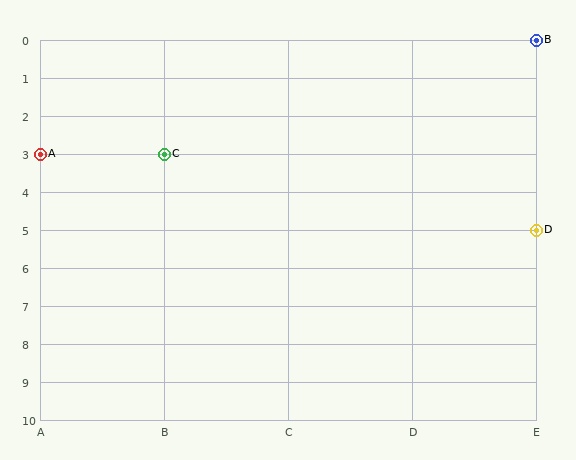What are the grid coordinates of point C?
Point C is at grid coordinates (B, 3).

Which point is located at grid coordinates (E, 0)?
Point B is at (E, 0).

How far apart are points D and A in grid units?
Points D and A are 4 columns and 2 rows apart (about 4.5 grid units diagonally).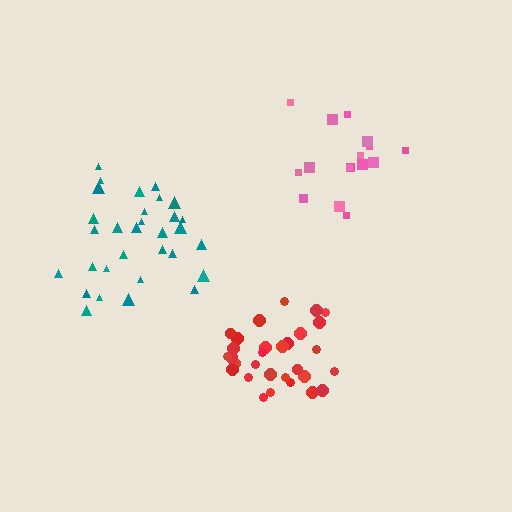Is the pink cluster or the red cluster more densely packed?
Red.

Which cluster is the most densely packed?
Red.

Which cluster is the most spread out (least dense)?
Teal.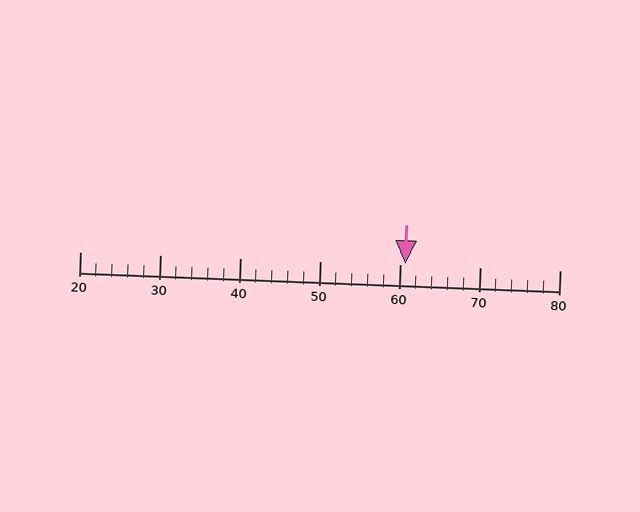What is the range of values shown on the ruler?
The ruler shows values from 20 to 80.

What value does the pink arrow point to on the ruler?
The pink arrow points to approximately 61.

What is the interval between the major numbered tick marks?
The major tick marks are spaced 10 units apart.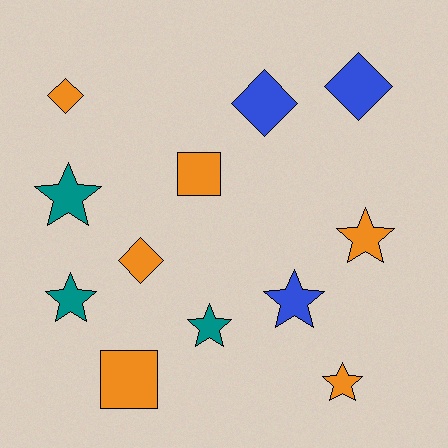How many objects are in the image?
There are 12 objects.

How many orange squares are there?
There are 2 orange squares.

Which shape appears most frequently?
Star, with 6 objects.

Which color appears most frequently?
Orange, with 6 objects.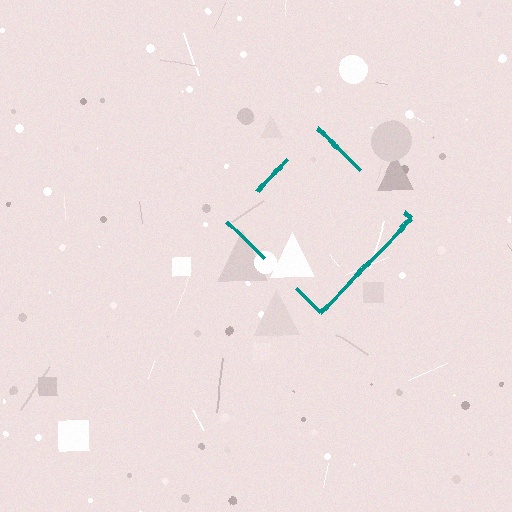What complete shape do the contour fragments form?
The contour fragments form a diamond.